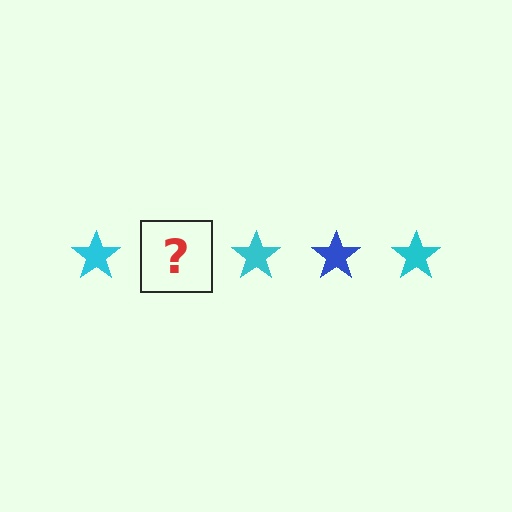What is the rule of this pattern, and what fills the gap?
The rule is that the pattern cycles through cyan, blue stars. The gap should be filled with a blue star.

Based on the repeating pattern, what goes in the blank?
The blank should be a blue star.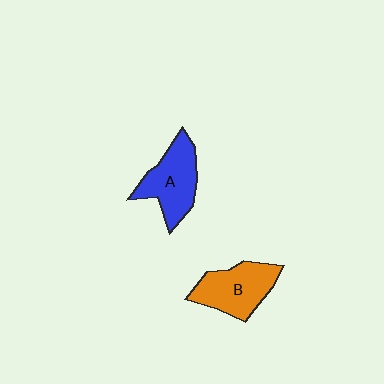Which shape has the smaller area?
Shape B (orange).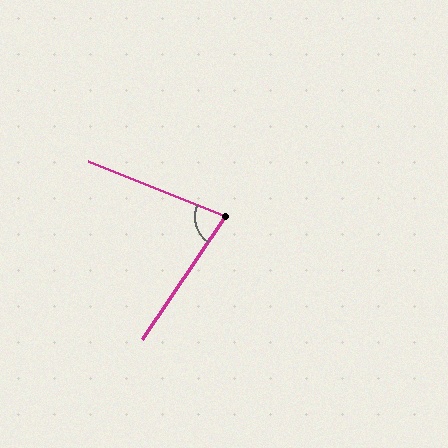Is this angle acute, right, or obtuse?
It is acute.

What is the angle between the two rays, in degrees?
Approximately 78 degrees.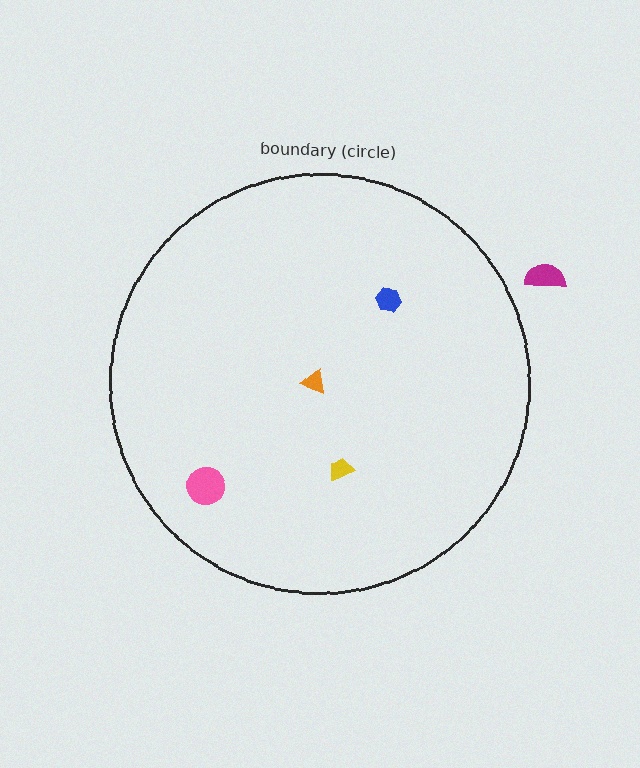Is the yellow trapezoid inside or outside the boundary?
Inside.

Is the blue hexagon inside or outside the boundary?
Inside.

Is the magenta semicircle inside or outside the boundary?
Outside.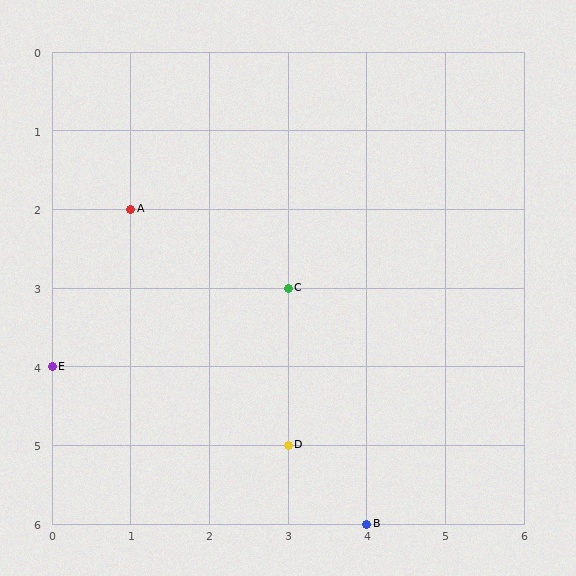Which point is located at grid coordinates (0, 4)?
Point E is at (0, 4).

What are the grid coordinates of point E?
Point E is at grid coordinates (0, 4).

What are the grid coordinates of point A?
Point A is at grid coordinates (1, 2).